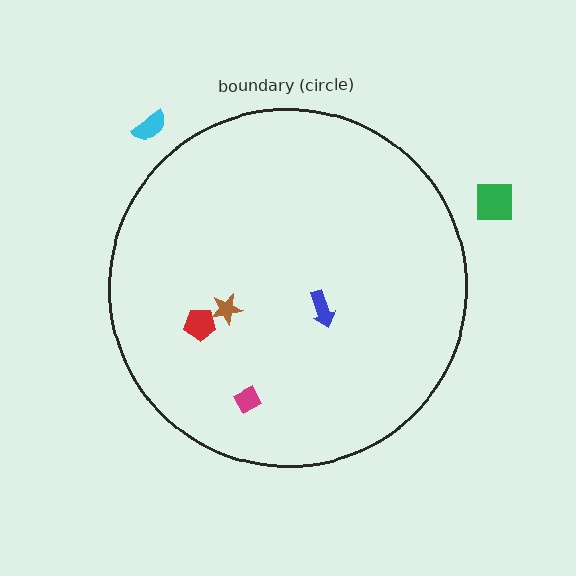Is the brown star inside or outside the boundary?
Inside.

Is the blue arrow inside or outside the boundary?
Inside.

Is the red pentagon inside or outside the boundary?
Inside.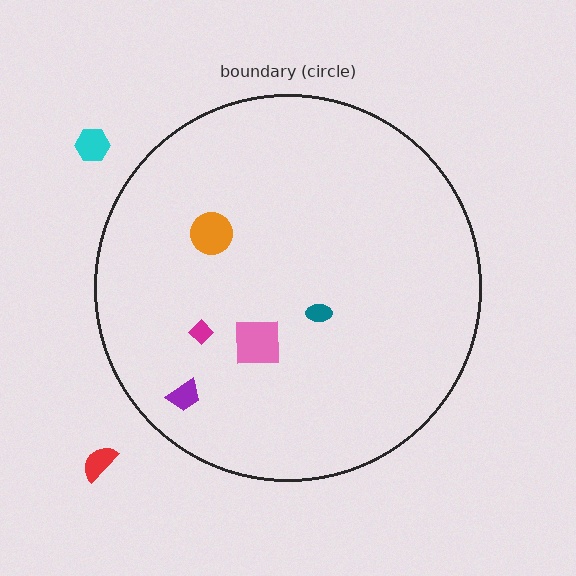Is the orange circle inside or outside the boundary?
Inside.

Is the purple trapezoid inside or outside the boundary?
Inside.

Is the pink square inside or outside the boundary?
Inside.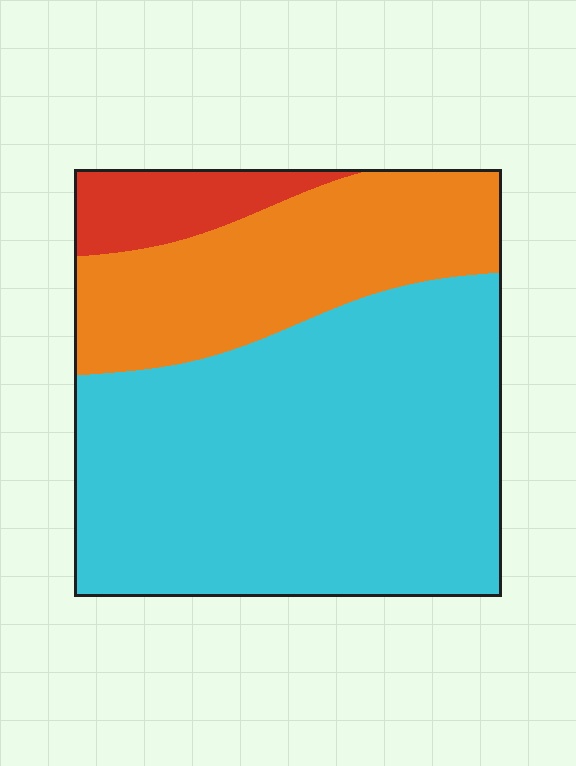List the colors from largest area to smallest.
From largest to smallest: cyan, orange, red.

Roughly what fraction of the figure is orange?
Orange takes up about one quarter (1/4) of the figure.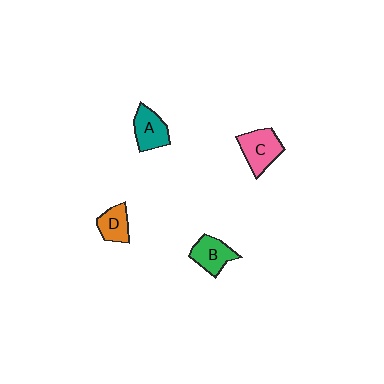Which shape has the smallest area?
Shape D (orange).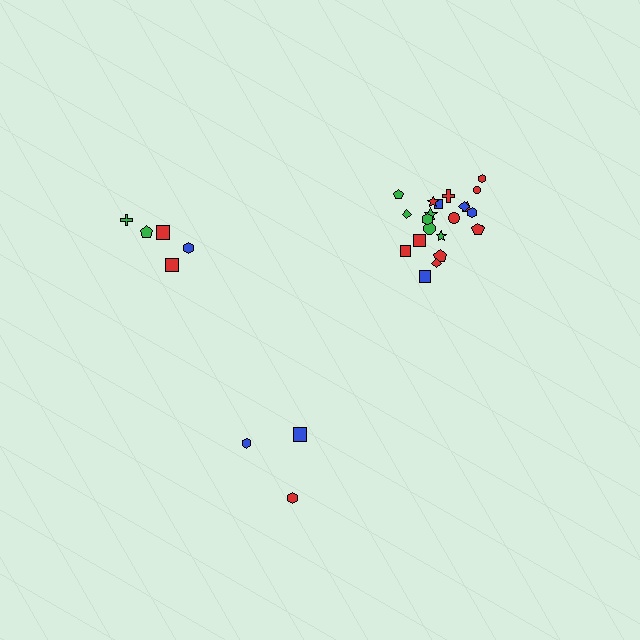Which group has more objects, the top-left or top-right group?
The top-right group.